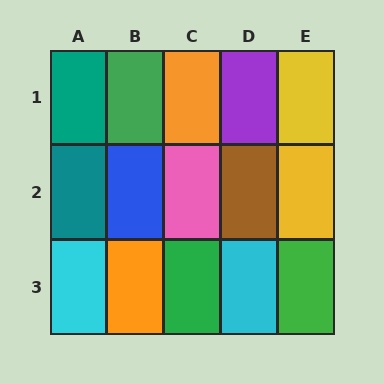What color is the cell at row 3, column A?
Cyan.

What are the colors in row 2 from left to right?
Teal, blue, pink, brown, yellow.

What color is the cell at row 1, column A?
Teal.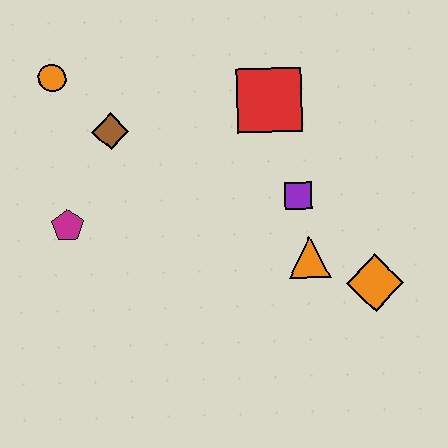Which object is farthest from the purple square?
The orange circle is farthest from the purple square.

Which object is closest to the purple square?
The orange triangle is closest to the purple square.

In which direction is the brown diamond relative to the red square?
The brown diamond is to the left of the red square.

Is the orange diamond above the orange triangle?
No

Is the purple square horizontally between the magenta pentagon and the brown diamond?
No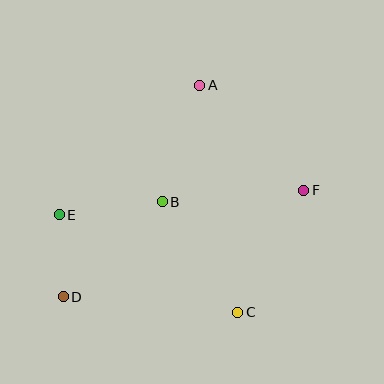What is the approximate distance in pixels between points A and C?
The distance between A and C is approximately 230 pixels.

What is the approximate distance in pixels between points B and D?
The distance between B and D is approximately 137 pixels.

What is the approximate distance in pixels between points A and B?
The distance between A and B is approximately 122 pixels.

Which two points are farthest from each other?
Points D and F are farthest from each other.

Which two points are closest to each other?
Points D and E are closest to each other.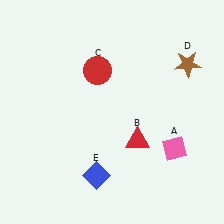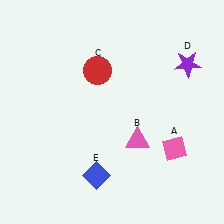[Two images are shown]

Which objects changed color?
B changed from red to pink. D changed from brown to purple.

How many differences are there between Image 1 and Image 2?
There are 2 differences between the two images.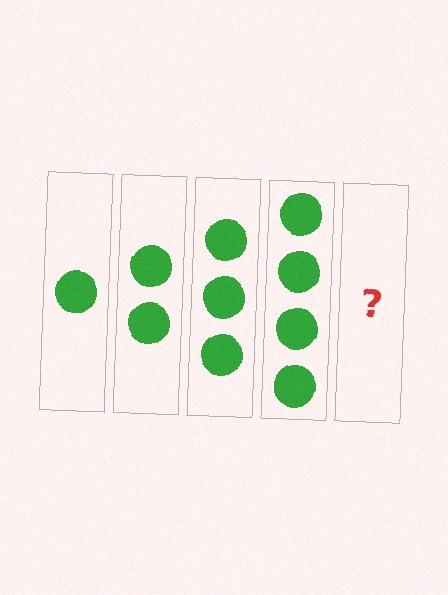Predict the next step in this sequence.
The next step is 5 circles.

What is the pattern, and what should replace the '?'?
The pattern is that each step adds one more circle. The '?' should be 5 circles.